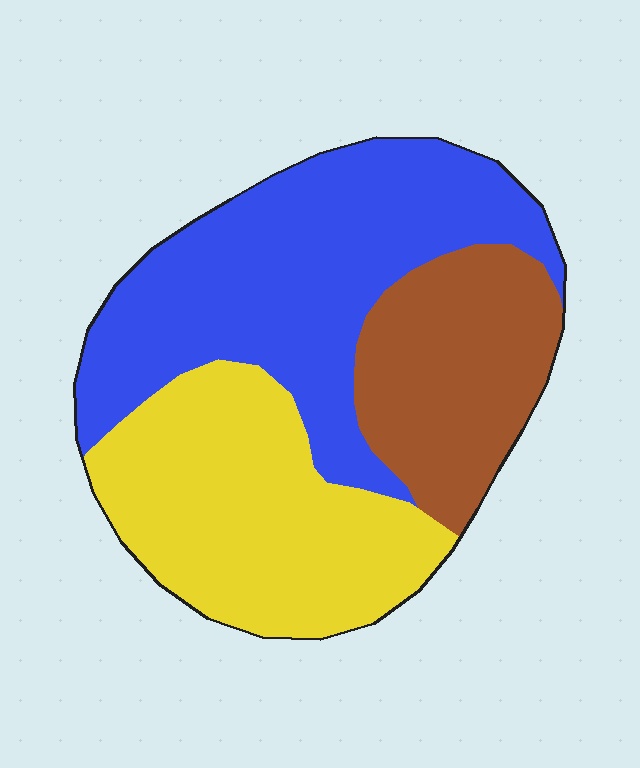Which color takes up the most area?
Blue, at roughly 45%.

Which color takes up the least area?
Brown, at roughly 25%.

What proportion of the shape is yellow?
Yellow covers about 35% of the shape.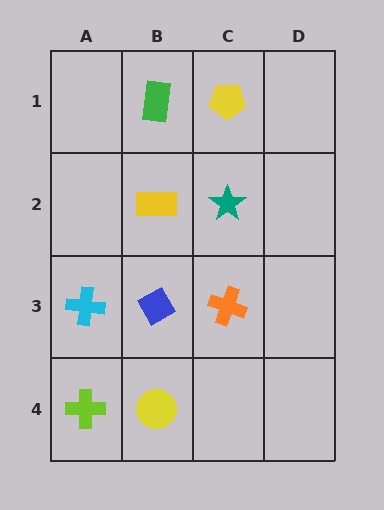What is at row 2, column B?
A yellow rectangle.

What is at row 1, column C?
A yellow pentagon.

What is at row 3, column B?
A blue diamond.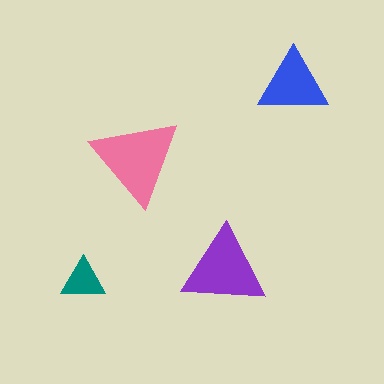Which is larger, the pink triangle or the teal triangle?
The pink one.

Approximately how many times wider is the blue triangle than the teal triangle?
About 1.5 times wider.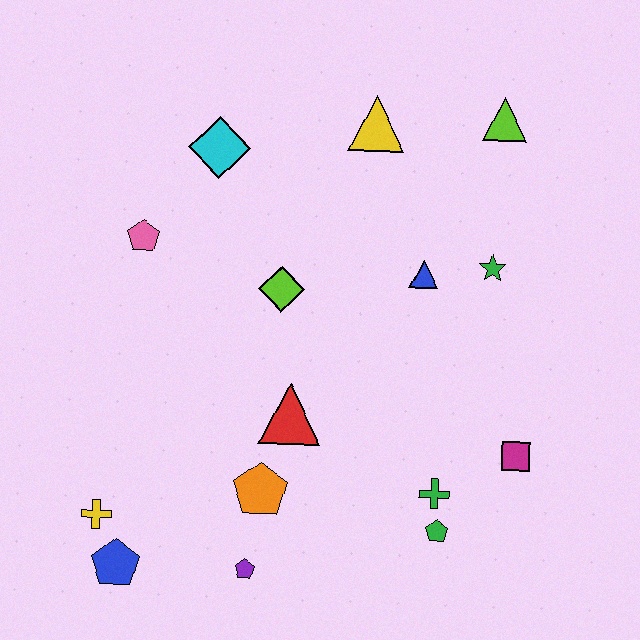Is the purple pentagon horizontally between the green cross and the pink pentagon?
Yes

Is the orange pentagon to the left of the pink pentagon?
No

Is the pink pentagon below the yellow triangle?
Yes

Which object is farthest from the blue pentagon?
The lime triangle is farthest from the blue pentagon.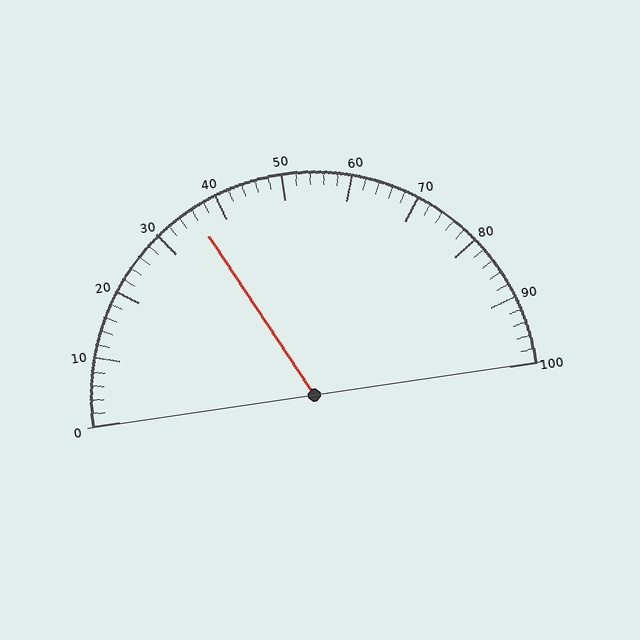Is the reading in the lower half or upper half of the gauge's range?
The reading is in the lower half of the range (0 to 100).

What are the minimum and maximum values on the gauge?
The gauge ranges from 0 to 100.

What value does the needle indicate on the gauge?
The needle indicates approximately 36.